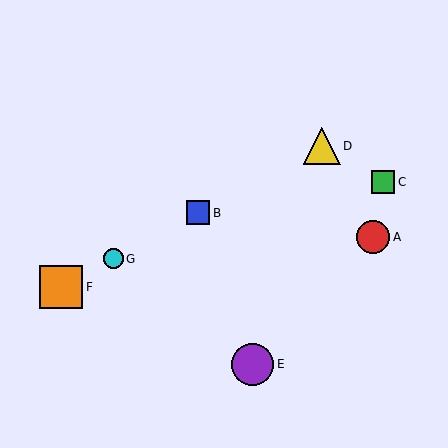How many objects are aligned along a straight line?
4 objects (B, D, F, G) are aligned along a straight line.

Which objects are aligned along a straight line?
Objects B, D, F, G are aligned along a straight line.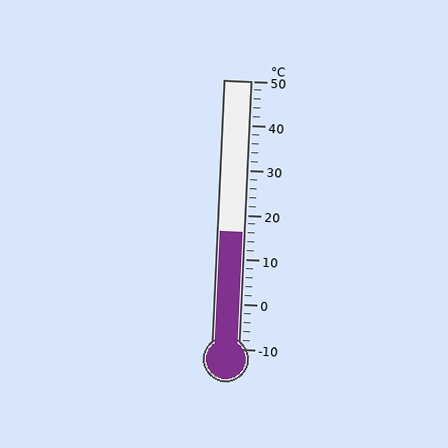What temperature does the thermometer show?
The thermometer shows approximately 16°C.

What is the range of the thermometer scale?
The thermometer scale ranges from -10°C to 50°C.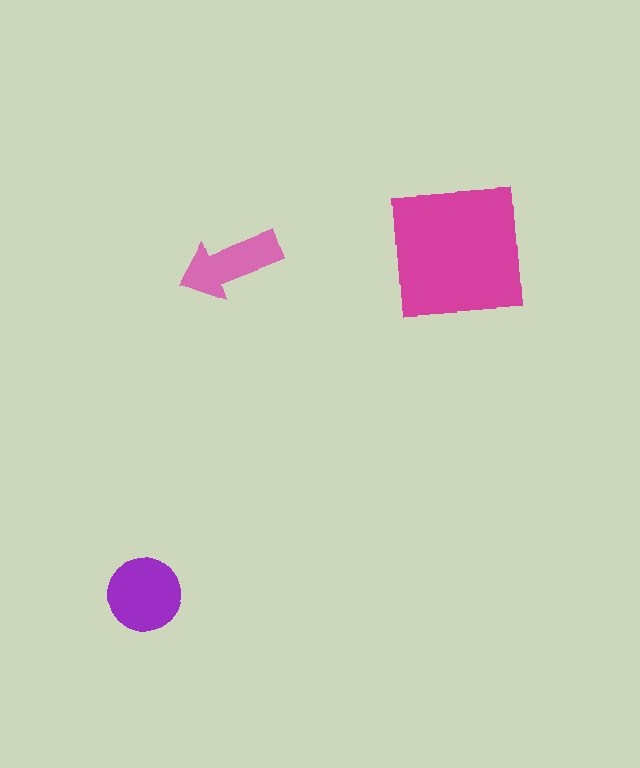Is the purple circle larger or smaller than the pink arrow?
Larger.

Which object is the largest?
The magenta square.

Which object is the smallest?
The pink arrow.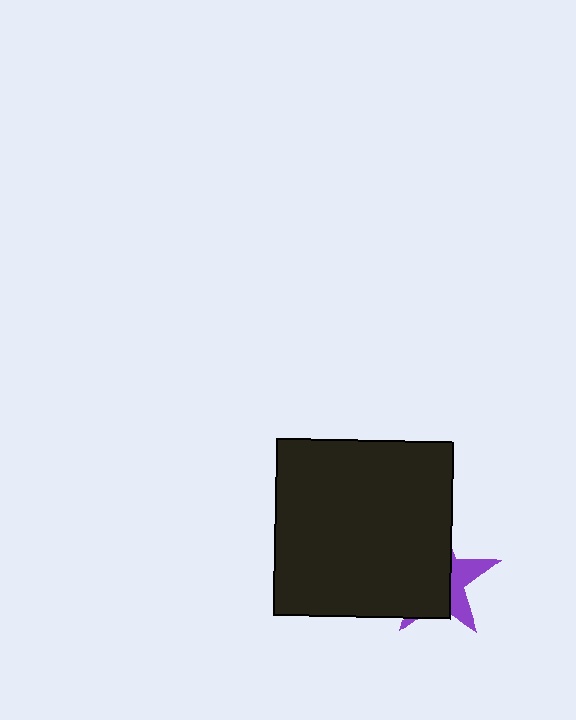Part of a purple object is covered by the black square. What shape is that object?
It is a star.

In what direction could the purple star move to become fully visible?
The purple star could move right. That would shift it out from behind the black square entirely.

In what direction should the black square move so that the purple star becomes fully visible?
The black square should move left. That is the shortest direction to clear the overlap and leave the purple star fully visible.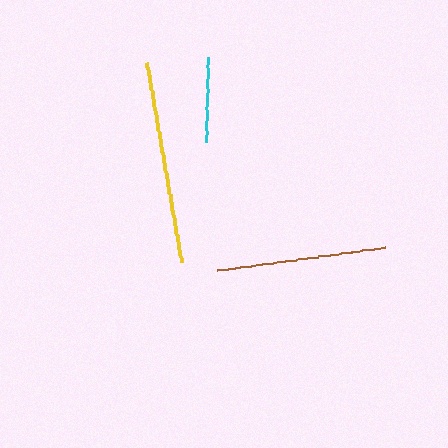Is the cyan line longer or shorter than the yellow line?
The yellow line is longer than the cyan line.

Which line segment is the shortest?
The cyan line is the shortest at approximately 86 pixels.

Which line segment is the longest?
The yellow line is the longest at approximately 202 pixels.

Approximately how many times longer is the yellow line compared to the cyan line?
The yellow line is approximately 2.4 times the length of the cyan line.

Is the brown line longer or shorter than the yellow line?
The yellow line is longer than the brown line.